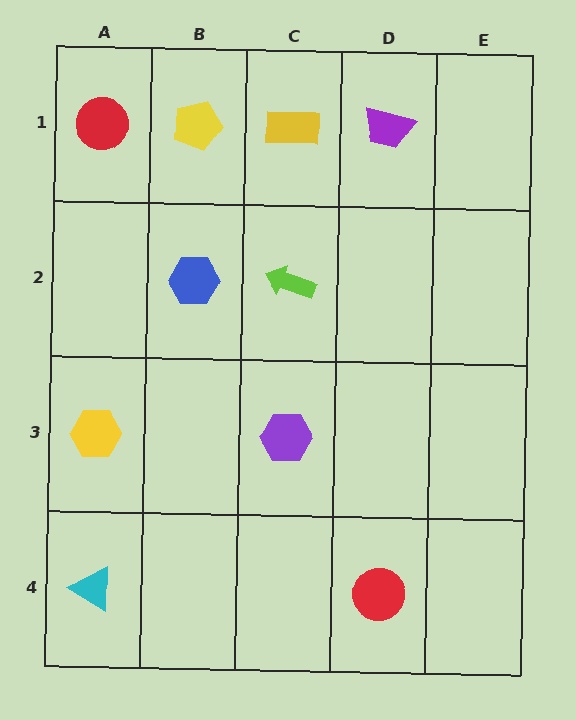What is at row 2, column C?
A lime arrow.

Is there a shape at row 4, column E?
No, that cell is empty.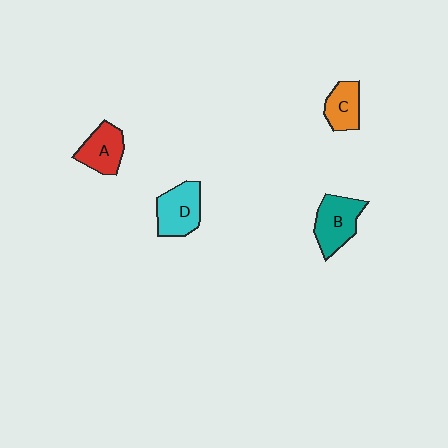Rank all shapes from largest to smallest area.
From largest to smallest: B (teal), D (cyan), A (red), C (orange).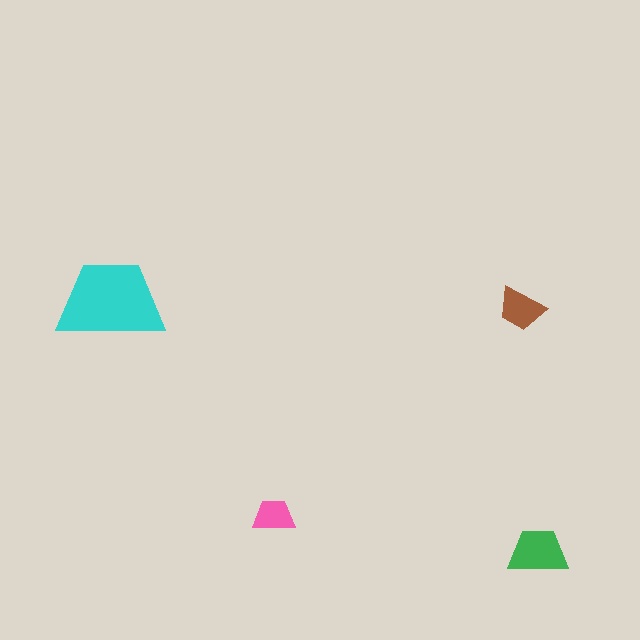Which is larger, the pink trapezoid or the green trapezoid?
The green one.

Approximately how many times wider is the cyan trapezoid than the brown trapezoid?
About 2 times wider.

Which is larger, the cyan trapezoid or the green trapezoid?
The cyan one.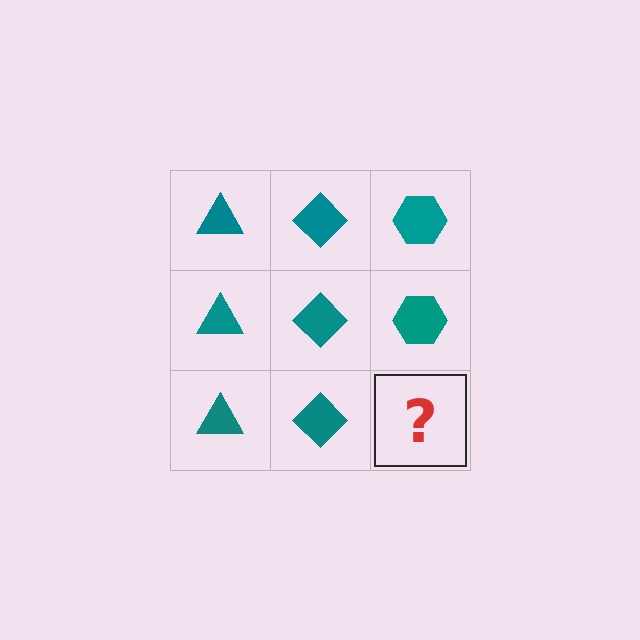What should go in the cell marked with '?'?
The missing cell should contain a teal hexagon.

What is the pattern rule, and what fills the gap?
The rule is that each column has a consistent shape. The gap should be filled with a teal hexagon.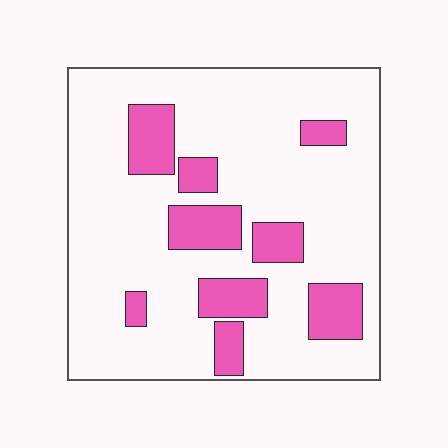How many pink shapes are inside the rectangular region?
9.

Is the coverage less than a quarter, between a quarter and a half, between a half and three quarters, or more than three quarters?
Less than a quarter.